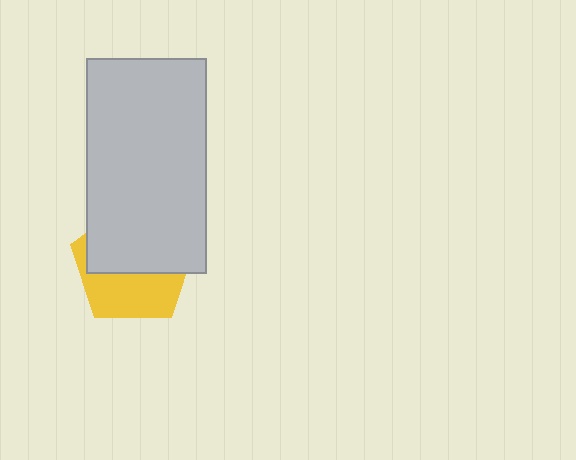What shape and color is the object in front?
The object in front is a light gray rectangle.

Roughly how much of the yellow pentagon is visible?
A small part of it is visible (roughly 43%).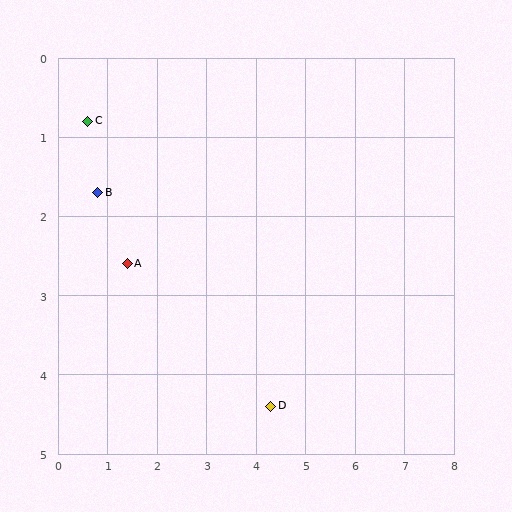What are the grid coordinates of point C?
Point C is at approximately (0.6, 0.8).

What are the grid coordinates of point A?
Point A is at approximately (1.4, 2.6).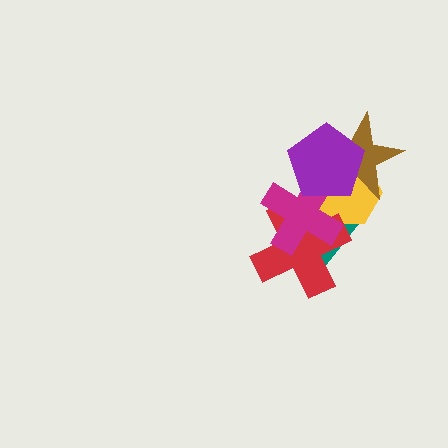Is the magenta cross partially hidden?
Yes, it is partially covered by another shape.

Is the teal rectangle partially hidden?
Yes, it is partially covered by another shape.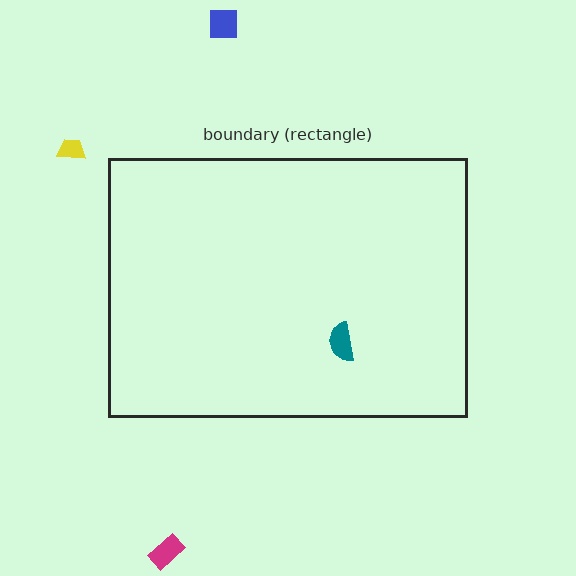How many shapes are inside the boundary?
1 inside, 3 outside.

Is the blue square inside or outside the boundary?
Outside.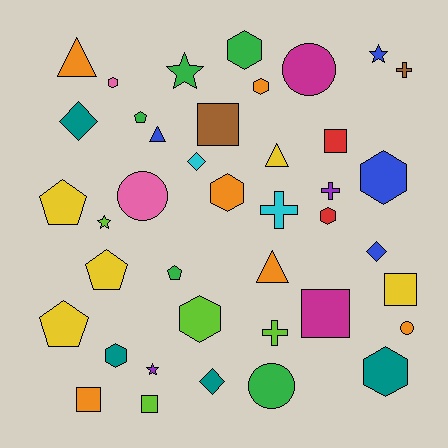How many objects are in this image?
There are 40 objects.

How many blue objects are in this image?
There are 4 blue objects.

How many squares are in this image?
There are 6 squares.